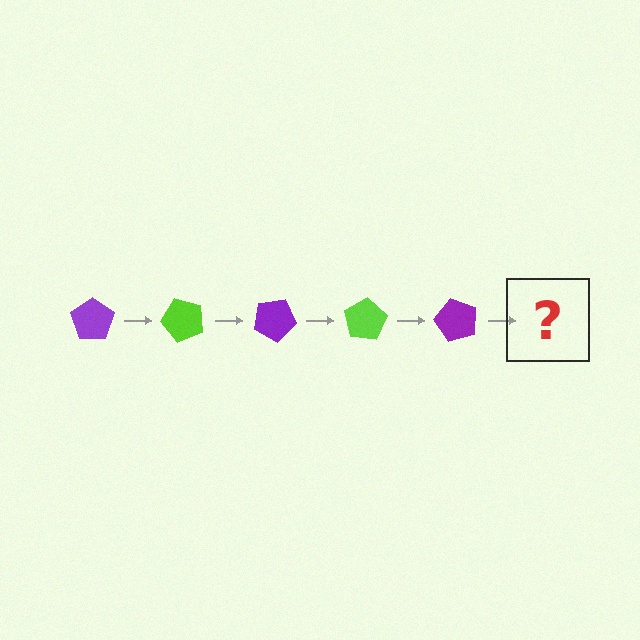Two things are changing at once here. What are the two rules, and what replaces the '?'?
The two rules are that it rotates 50 degrees each step and the color cycles through purple and lime. The '?' should be a lime pentagon, rotated 250 degrees from the start.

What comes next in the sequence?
The next element should be a lime pentagon, rotated 250 degrees from the start.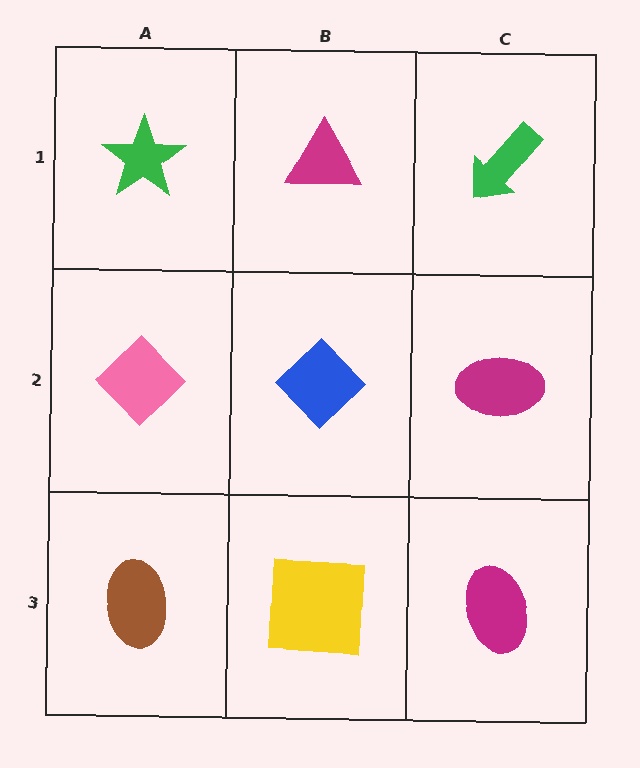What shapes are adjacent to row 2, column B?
A magenta triangle (row 1, column B), a yellow square (row 3, column B), a pink diamond (row 2, column A), a magenta ellipse (row 2, column C).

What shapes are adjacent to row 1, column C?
A magenta ellipse (row 2, column C), a magenta triangle (row 1, column B).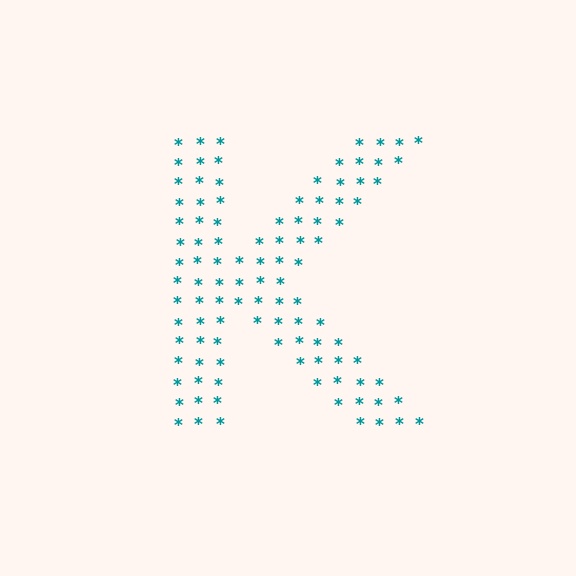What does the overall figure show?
The overall figure shows the letter K.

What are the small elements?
The small elements are asterisks.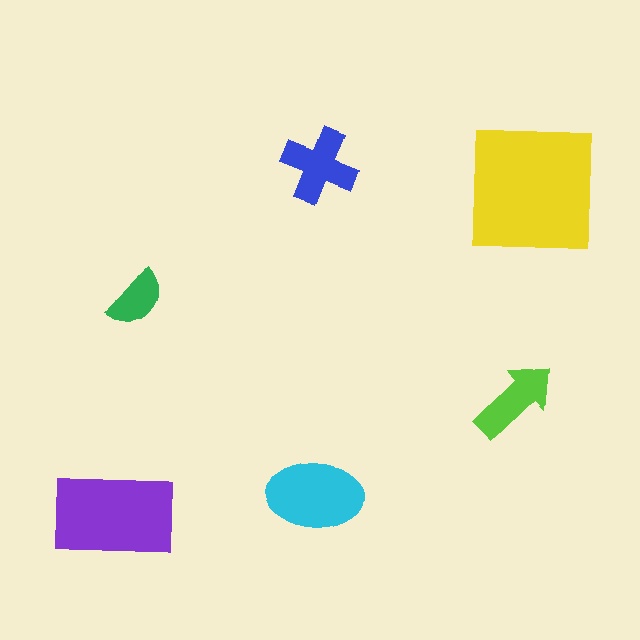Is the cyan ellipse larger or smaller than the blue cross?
Larger.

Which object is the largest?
The yellow square.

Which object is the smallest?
The green semicircle.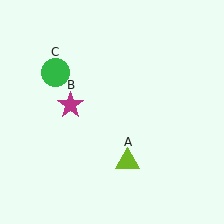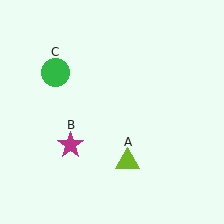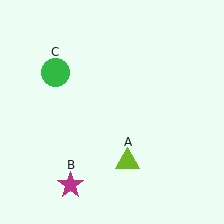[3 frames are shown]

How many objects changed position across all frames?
1 object changed position: magenta star (object B).